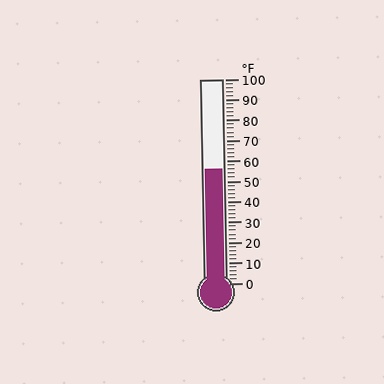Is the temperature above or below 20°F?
The temperature is above 20°F.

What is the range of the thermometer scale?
The thermometer scale ranges from 0°F to 100°F.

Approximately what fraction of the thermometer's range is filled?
The thermometer is filled to approximately 55% of its range.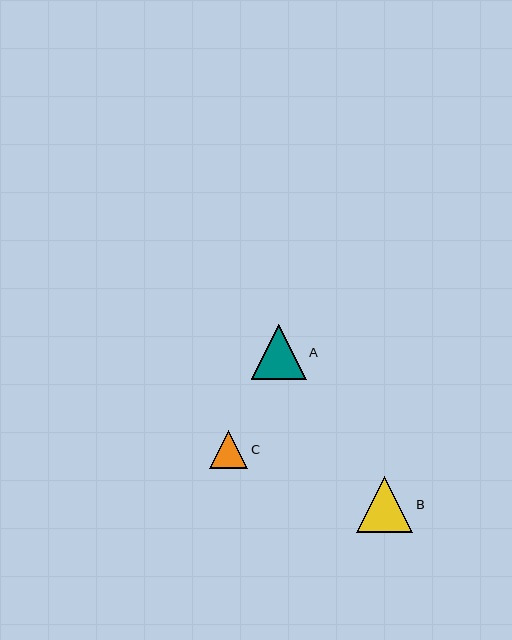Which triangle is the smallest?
Triangle C is the smallest with a size of approximately 38 pixels.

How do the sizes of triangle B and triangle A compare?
Triangle B and triangle A are approximately the same size.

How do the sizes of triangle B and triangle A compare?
Triangle B and triangle A are approximately the same size.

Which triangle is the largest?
Triangle B is the largest with a size of approximately 56 pixels.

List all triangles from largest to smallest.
From largest to smallest: B, A, C.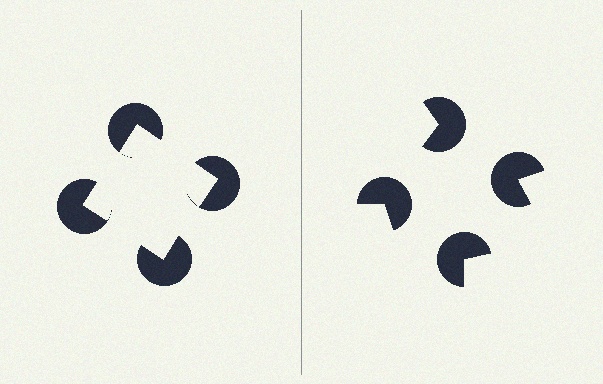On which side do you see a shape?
An illusory square appears on the left side. On the right side the wedge cuts are rotated, so no coherent shape forms.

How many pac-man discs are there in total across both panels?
8 — 4 on each side.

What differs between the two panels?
The pac-man discs are positioned identically on both sides; only the wedge orientations differ. On the left they align to a square; on the right they are misaligned.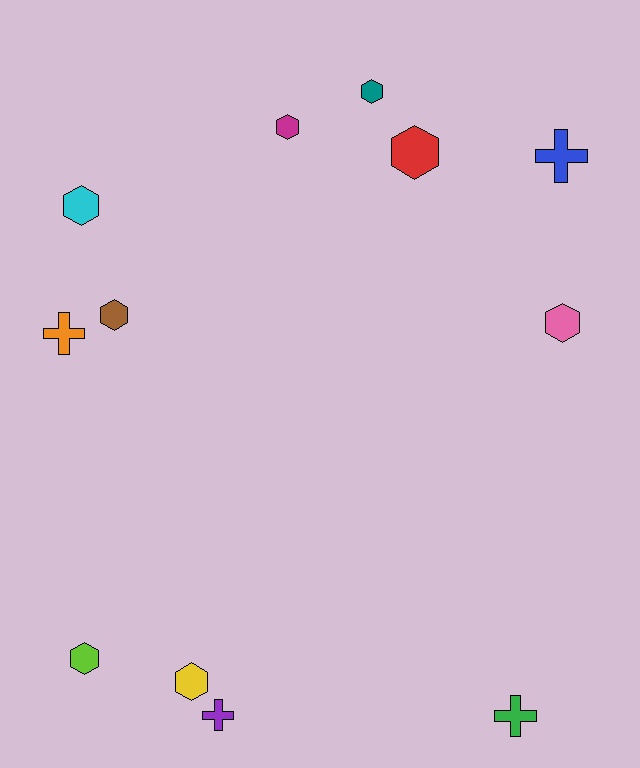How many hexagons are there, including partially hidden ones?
There are 8 hexagons.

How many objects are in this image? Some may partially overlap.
There are 12 objects.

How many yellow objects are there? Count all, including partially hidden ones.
There is 1 yellow object.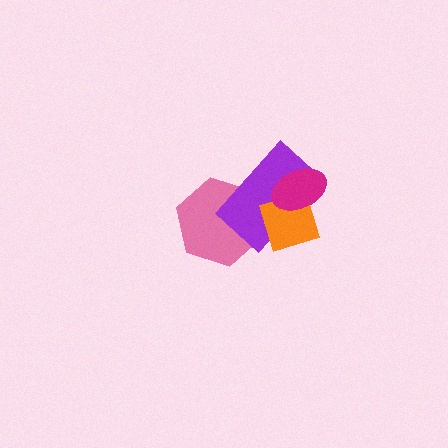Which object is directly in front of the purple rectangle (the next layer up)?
The orange diamond is directly in front of the purple rectangle.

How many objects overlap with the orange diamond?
3 objects overlap with the orange diamond.